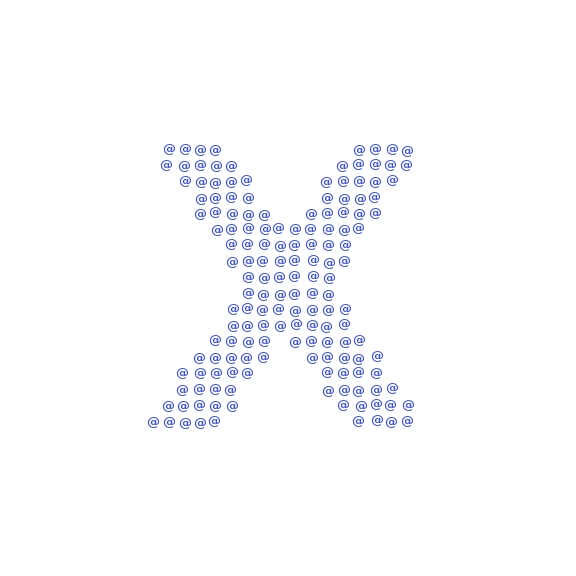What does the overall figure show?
The overall figure shows the letter X.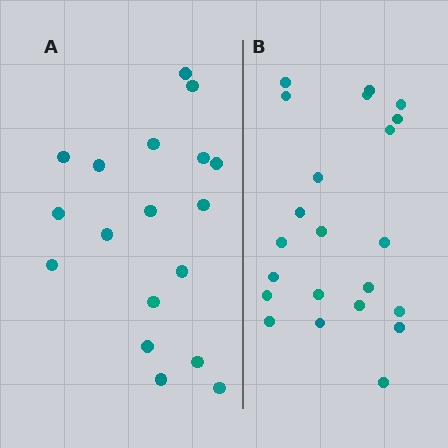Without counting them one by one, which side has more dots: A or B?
Region B (the right region) has more dots.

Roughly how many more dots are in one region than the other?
Region B has about 4 more dots than region A.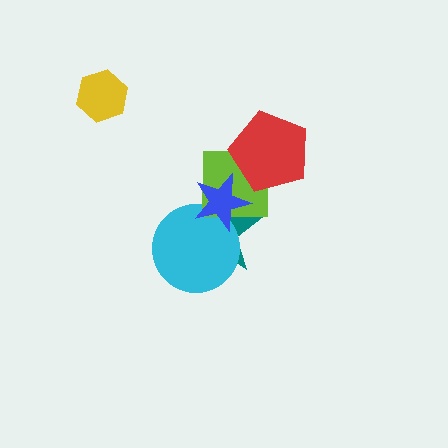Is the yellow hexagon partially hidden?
No, no other shape covers it.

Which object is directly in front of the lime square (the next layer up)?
The blue star is directly in front of the lime square.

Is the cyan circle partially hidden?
Yes, it is partially covered by another shape.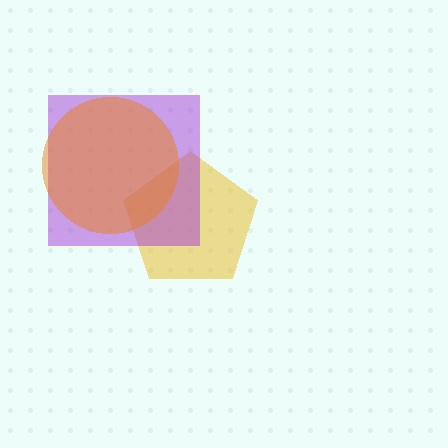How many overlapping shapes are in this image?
There are 3 overlapping shapes in the image.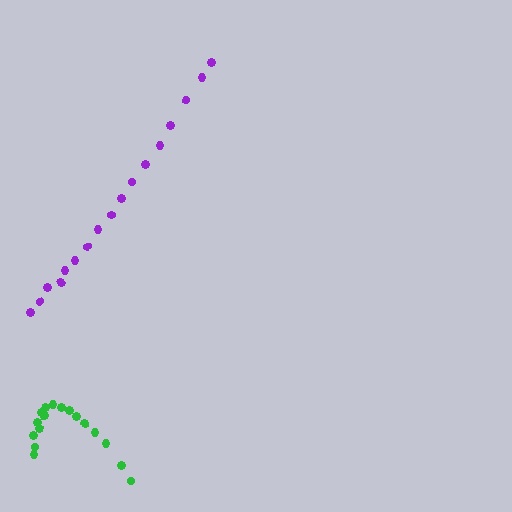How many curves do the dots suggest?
There are 2 distinct paths.